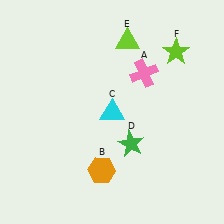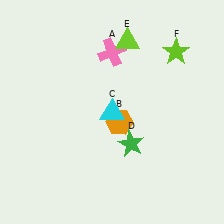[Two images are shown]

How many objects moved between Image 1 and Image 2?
2 objects moved between the two images.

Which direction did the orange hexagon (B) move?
The orange hexagon (B) moved up.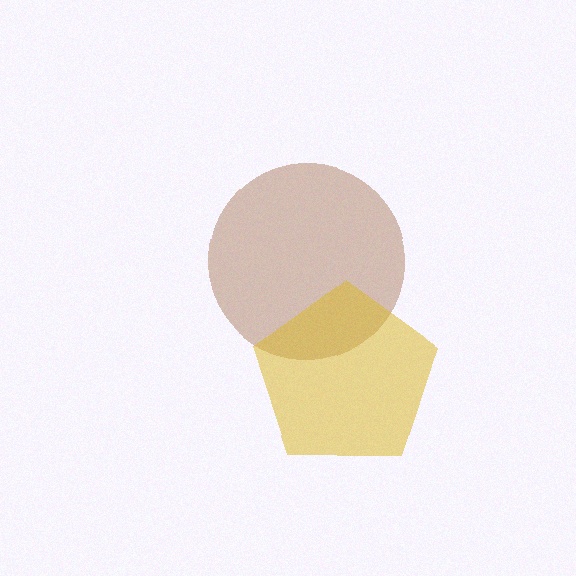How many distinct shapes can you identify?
There are 2 distinct shapes: a brown circle, a yellow pentagon.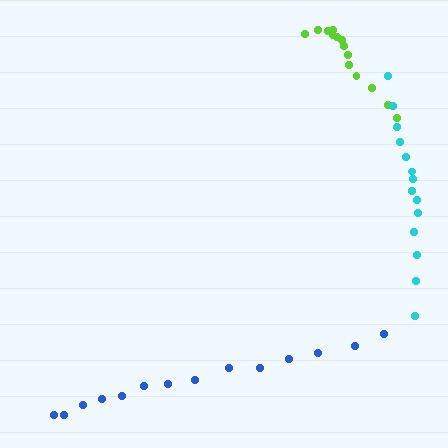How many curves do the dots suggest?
There are 3 distinct paths.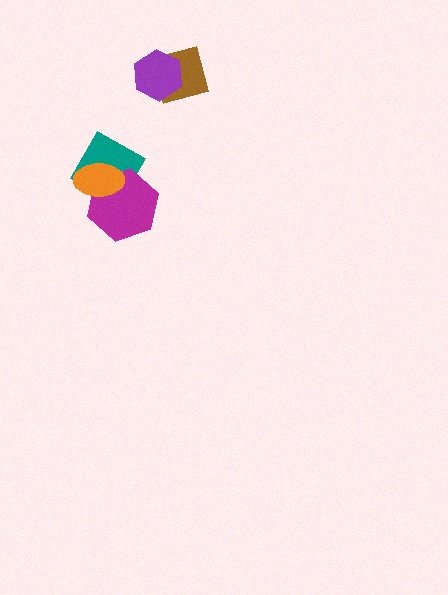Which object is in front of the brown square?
The purple hexagon is in front of the brown square.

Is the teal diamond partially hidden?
Yes, it is partially covered by another shape.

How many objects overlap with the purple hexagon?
1 object overlaps with the purple hexagon.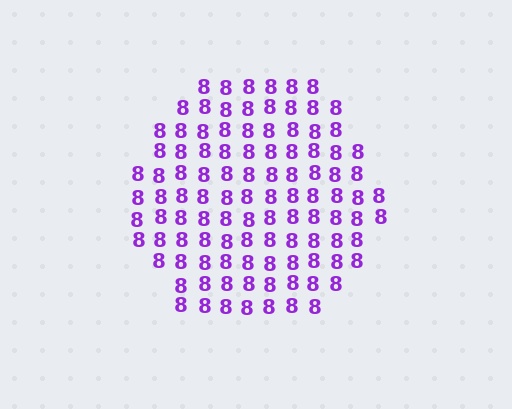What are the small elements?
The small elements are digit 8's.